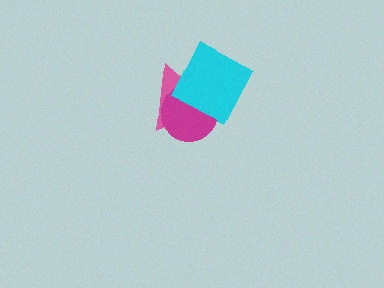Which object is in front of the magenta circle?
The cyan diamond is in front of the magenta circle.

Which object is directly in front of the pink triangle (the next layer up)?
The magenta circle is directly in front of the pink triangle.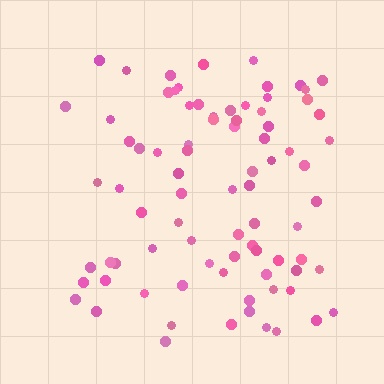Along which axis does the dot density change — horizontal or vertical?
Horizontal.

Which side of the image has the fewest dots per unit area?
The left.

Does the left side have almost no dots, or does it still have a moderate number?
Still a moderate number, just noticeably fewer than the right.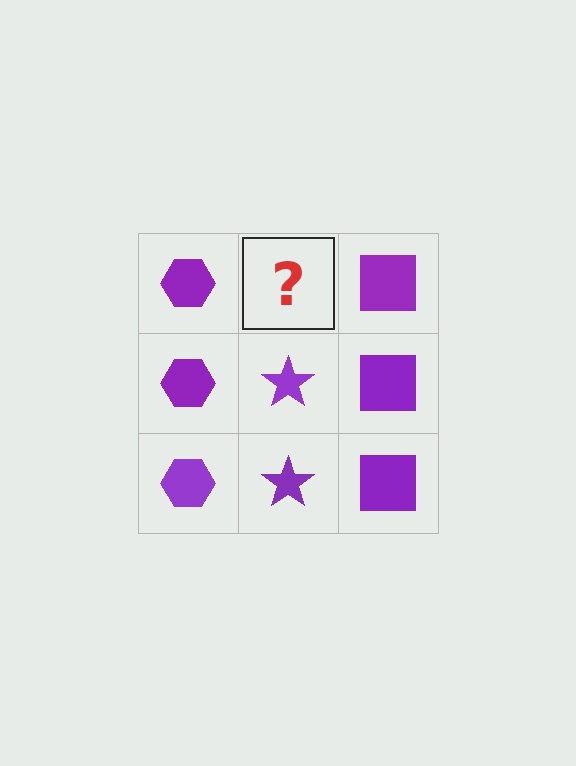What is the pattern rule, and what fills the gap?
The rule is that each column has a consistent shape. The gap should be filled with a purple star.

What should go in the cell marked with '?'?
The missing cell should contain a purple star.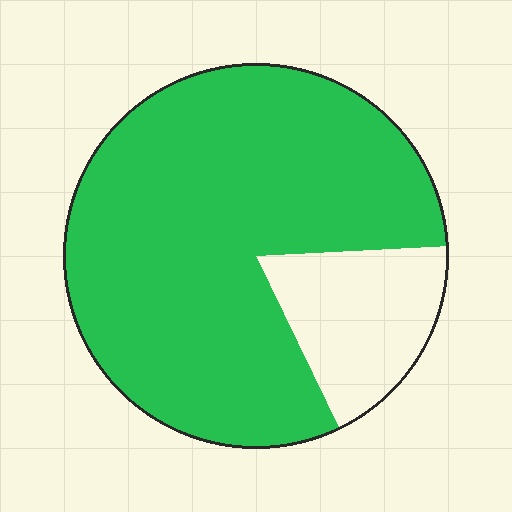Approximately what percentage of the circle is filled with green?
Approximately 80%.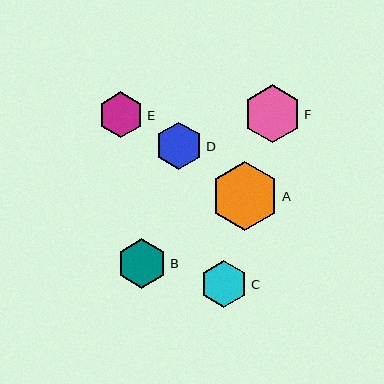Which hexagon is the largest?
Hexagon A is the largest with a size of approximately 68 pixels.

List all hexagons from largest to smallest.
From largest to smallest: A, F, B, C, D, E.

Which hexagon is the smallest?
Hexagon E is the smallest with a size of approximately 46 pixels.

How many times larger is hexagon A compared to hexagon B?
Hexagon A is approximately 1.4 times the size of hexagon B.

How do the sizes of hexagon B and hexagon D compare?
Hexagon B and hexagon D are approximately the same size.